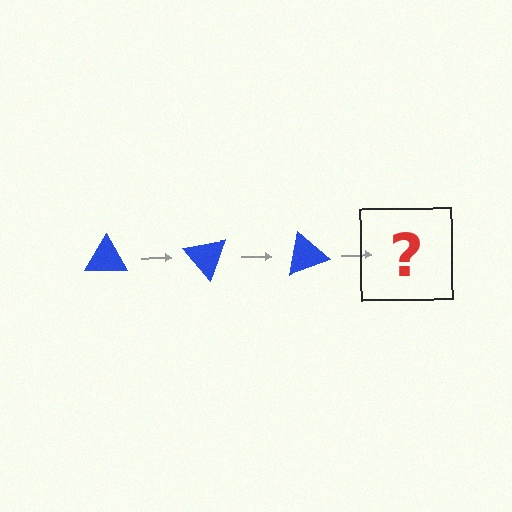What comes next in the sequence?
The next element should be a blue triangle rotated 150 degrees.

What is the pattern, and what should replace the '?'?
The pattern is that the triangle rotates 50 degrees each step. The '?' should be a blue triangle rotated 150 degrees.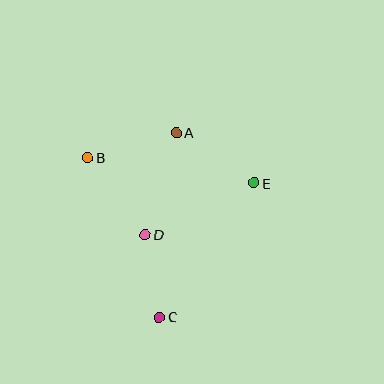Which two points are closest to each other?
Points C and D are closest to each other.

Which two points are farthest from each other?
Points A and C are farthest from each other.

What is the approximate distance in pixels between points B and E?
The distance between B and E is approximately 168 pixels.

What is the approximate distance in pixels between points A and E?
The distance between A and E is approximately 93 pixels.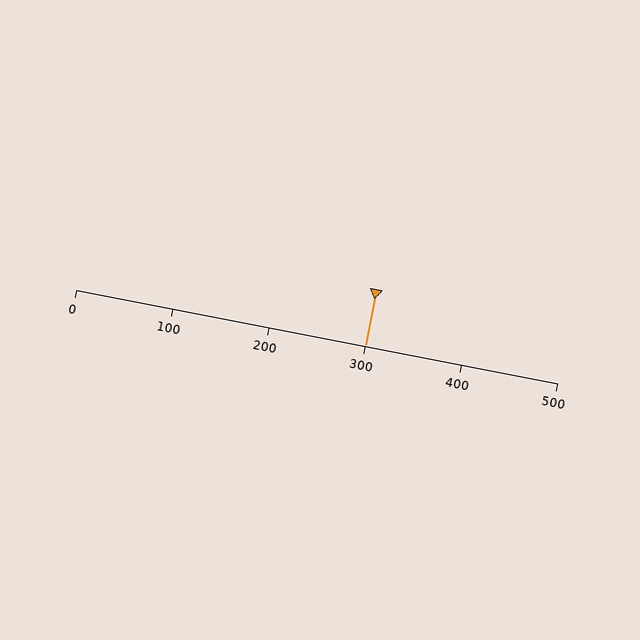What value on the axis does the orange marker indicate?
The marker indicates approximately 300.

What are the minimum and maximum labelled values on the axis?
The axis runs from 0 to 500.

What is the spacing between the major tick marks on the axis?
The major ticks are spaced 100 apart.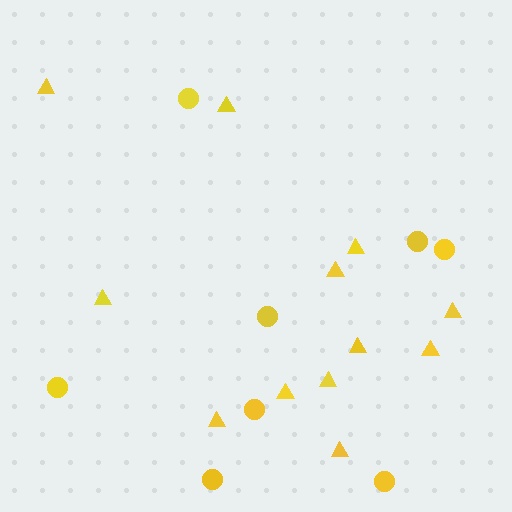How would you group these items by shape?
There are 2 groups: one group of triangles (12) and one group of circles (8).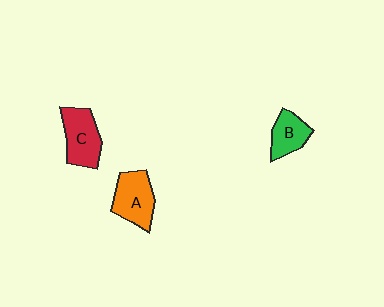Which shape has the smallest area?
Shape B (green).